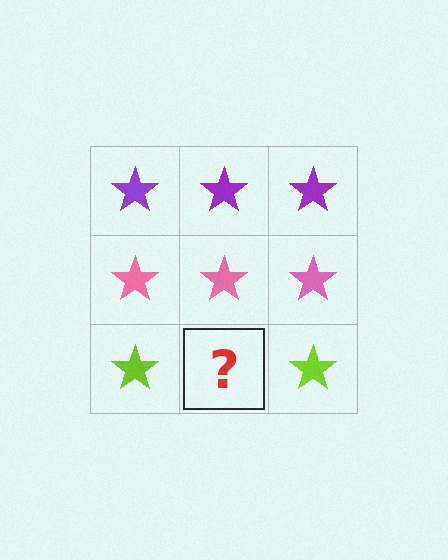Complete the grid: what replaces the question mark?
The question mark should be replaced with a lime star.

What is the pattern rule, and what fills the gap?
The rule is that each row has a consistent color. The gap should be filled with a lime star.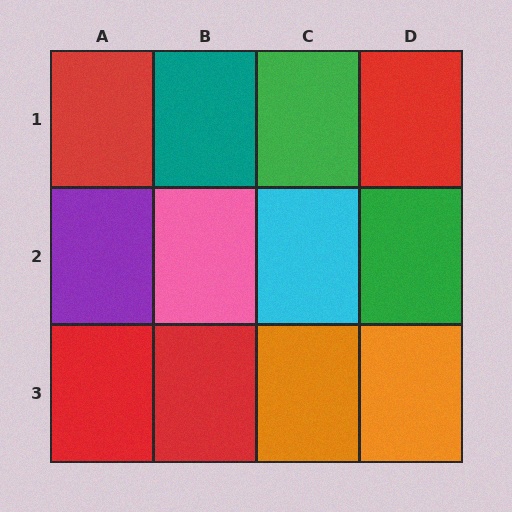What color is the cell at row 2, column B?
Pink.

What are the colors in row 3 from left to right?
Red, red, orange, orange.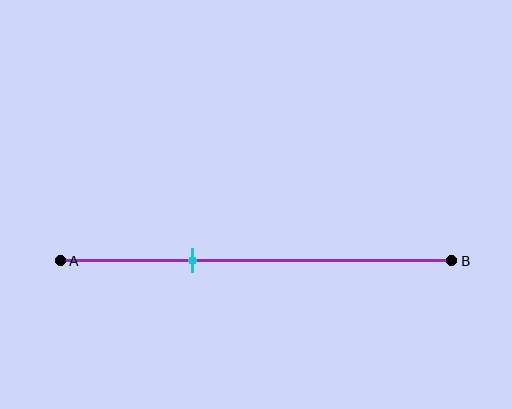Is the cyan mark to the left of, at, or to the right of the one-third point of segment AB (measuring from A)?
The cyan mark is approximately at the one-third point of segment AB.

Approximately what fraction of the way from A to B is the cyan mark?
The cyan mark is approximately 35% of the way from A to B.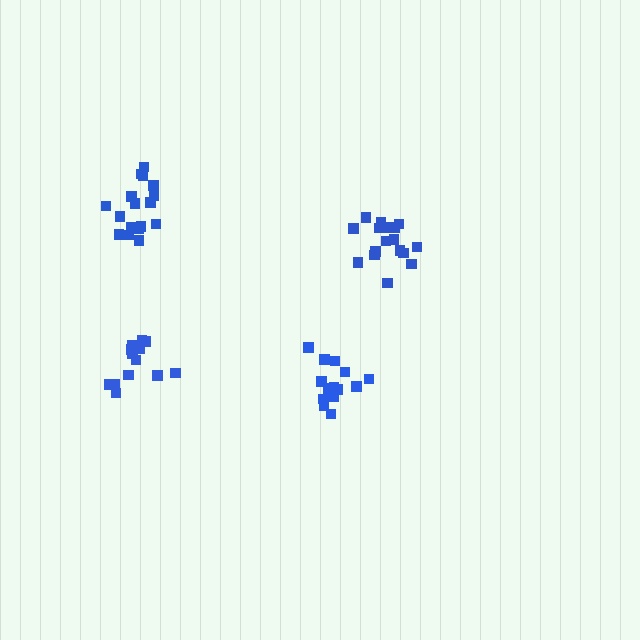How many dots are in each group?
Group 1: 14 dots, Group 2: 17 dots, Group 3: 13 dots, Group 4: 17 dots (61 total).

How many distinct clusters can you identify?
There are 4 distinct clusters.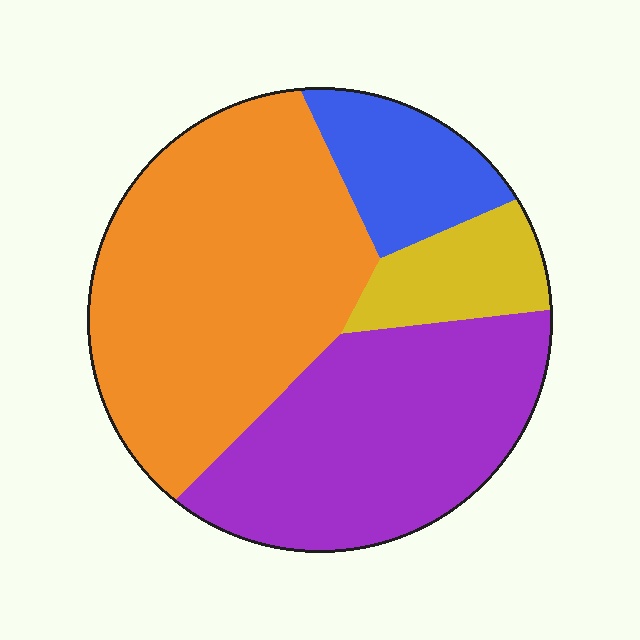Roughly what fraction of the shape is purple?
Purple covers around 35% of the shape.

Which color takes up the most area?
Orange, at roughly 45%.